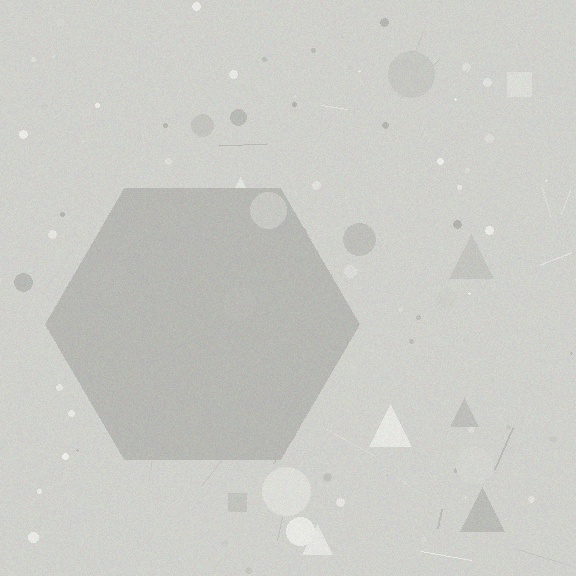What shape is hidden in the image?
A hexagon is hidden in the image.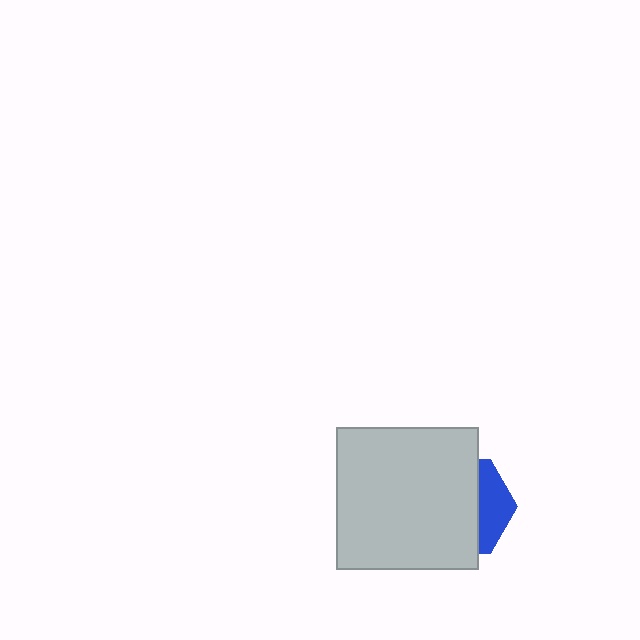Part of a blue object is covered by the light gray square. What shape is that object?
It is a hexagon.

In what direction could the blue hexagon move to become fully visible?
The blue hexagon could move right. That would shift it out from behind the light gray square entirely.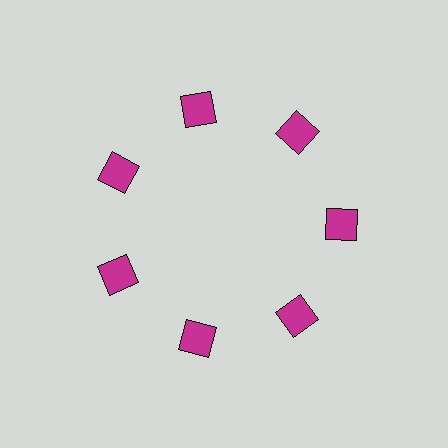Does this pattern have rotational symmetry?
Yes, this pattern has 7-fold rotational symmetry. It looks the same after rotating 51 degrees around the center.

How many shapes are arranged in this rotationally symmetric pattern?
There are 7 shapes, arranged in 7 groups of 1.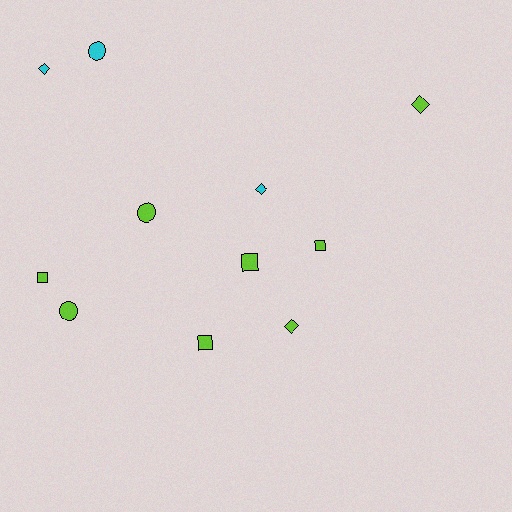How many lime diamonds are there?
There are 2 lime diamonds.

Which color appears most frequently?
Lime, with 8 objects.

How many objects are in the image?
There are 11 objects.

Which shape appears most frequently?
Diamond, with 4 objects.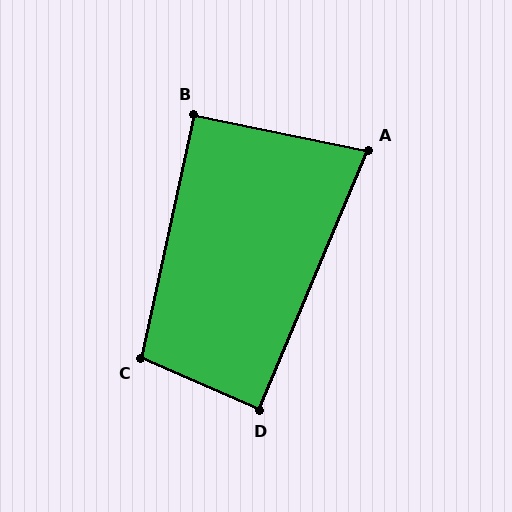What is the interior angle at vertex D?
Approximately 89 degrees (approximately right).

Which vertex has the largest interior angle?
C, at approximately 101 degrees.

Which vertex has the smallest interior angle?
A, at approximately 79 degrees.